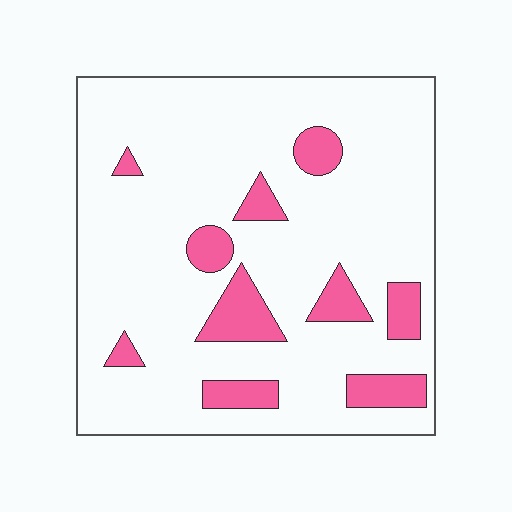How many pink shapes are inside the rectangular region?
10.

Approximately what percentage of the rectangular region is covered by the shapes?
Approximately 15%.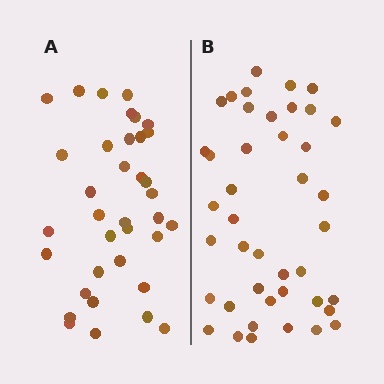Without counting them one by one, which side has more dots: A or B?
Region B (the right region) has more dots.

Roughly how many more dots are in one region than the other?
Region B has about 6 more dots than region A.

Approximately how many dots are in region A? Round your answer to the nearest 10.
About 40 dots. (The exact count is 36, which rounds to 40.)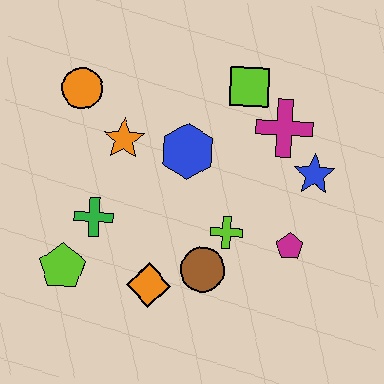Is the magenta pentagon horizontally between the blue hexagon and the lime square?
No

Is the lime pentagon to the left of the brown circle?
Yes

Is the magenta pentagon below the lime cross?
Yes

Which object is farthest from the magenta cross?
The lime pentagon is farthest from the magenta cross.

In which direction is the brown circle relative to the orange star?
The brown circle is below the orange star.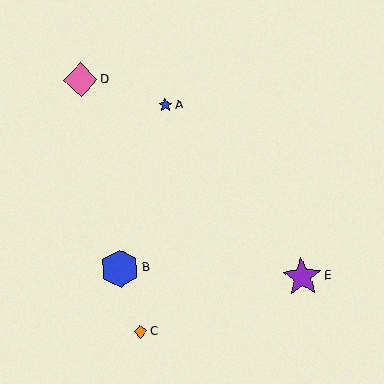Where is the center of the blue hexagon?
The center of the blue hexagon is at (120, 268).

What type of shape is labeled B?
Shape B is a blue hexagon.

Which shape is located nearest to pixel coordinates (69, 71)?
The pink diamond (labeled D) at (80, 80) is nearest to that location.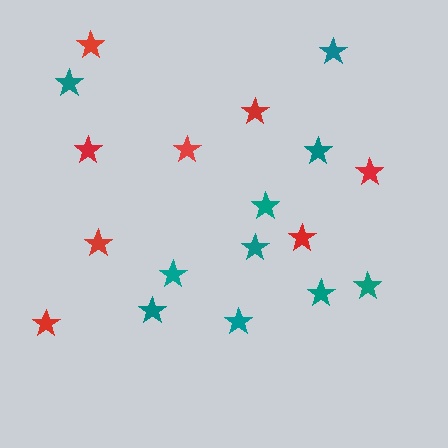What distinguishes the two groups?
There are 2 groups: one group of red stars (8) and one group of teal stars (10).